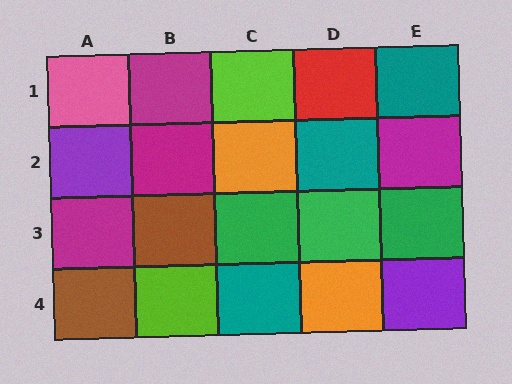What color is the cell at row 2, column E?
Magenta.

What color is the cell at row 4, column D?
Orange.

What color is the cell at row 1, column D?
Red.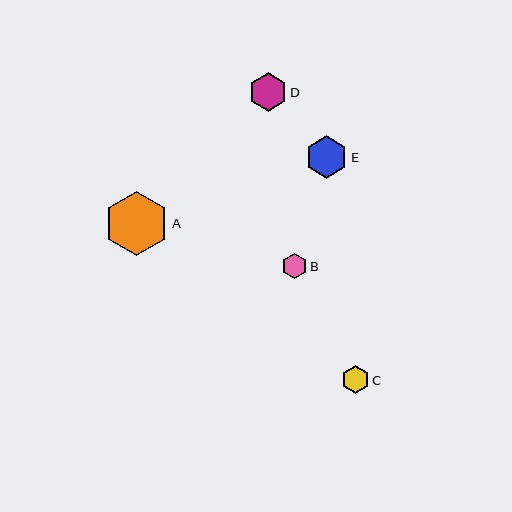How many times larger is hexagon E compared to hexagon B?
Hexagon E is approximately 1.7 times the size of hexagon B.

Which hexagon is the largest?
Hexagon A is the largest with a size of approximately 64 pixels.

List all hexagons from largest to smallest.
From largest to smallest: A, E, D, C, B.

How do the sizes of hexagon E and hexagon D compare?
Hexagon E and hexagon D are approximately the same size.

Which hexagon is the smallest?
Hexagon B is the smallest with a size of approximately 26 pixels.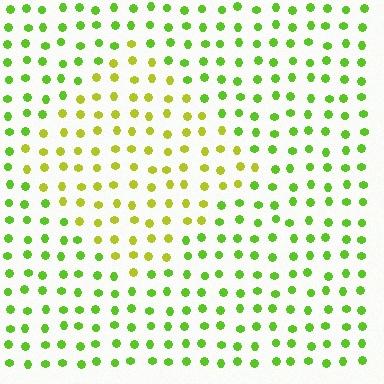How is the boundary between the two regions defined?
The boundary is defined purely by a slight shift in hue (about 33 degrees). Spacing, size, and orientation are identical on both sides.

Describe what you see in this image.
The image is filled with small lime elements in a uniform arrangement. A diamond-shaped region is visible where the elements are tinted to a slightly different hue, forming a subtle color boundary.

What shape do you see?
I see a diamond.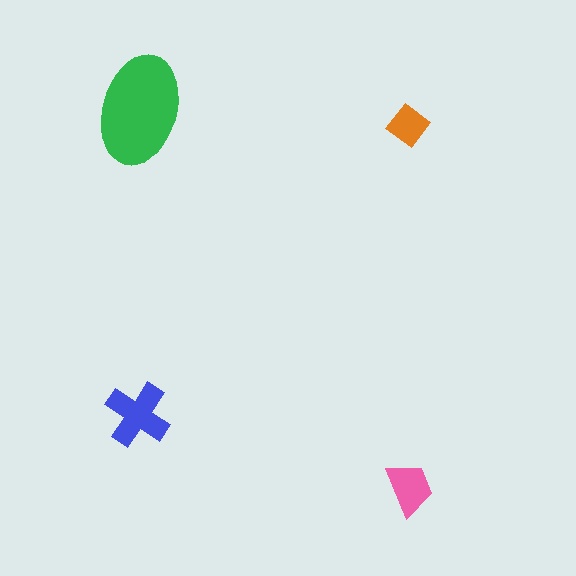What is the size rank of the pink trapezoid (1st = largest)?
3rd.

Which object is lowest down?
The pink trapezoid is bottommost.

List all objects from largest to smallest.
The green ellipse, the blue cross, the pink trapezoid, the orange diamond.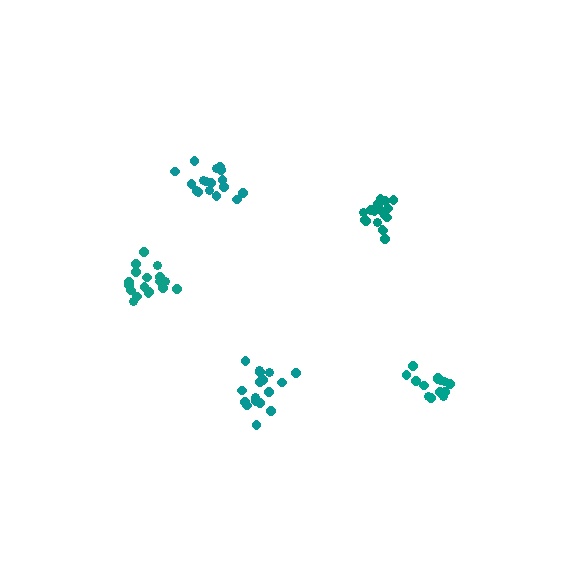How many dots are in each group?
Group 1: 17 dots, Group 2: 18 dots, Group 3: 18 dots, Group 4: 17 dots, Group 5: 14 dots (84 total).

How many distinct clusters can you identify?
There are 5 distinct clusters.